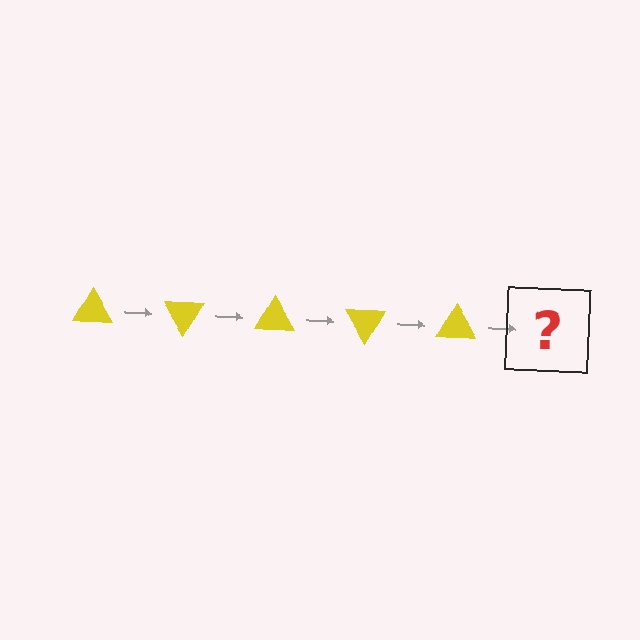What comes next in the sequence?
The next element should be a yellow triangle rotated 300 degrees.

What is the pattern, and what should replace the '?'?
The pattern is that the triangle rotates 60 degrees each step. The '?' should be a yellow triangle rotated 300 degrees.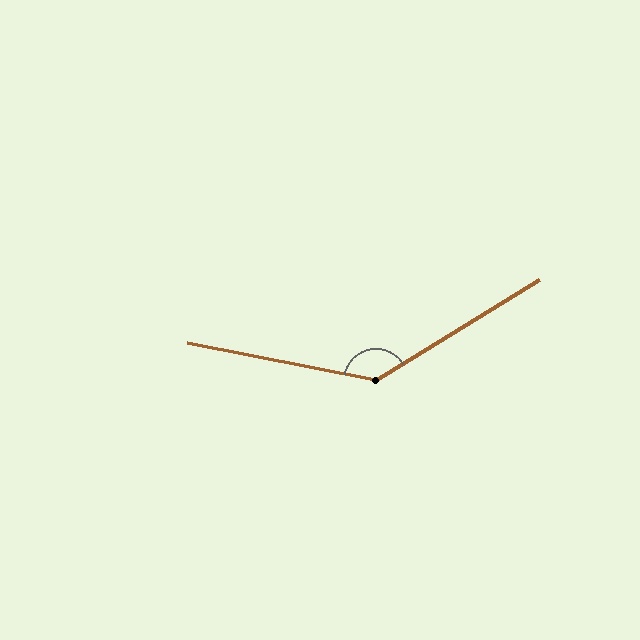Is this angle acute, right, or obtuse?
It is obtuse.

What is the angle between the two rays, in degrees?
Approximately 137 degrees.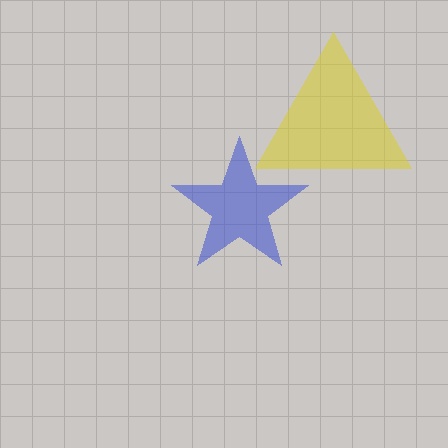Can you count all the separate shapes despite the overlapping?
Yes, there are 2 separate shapes.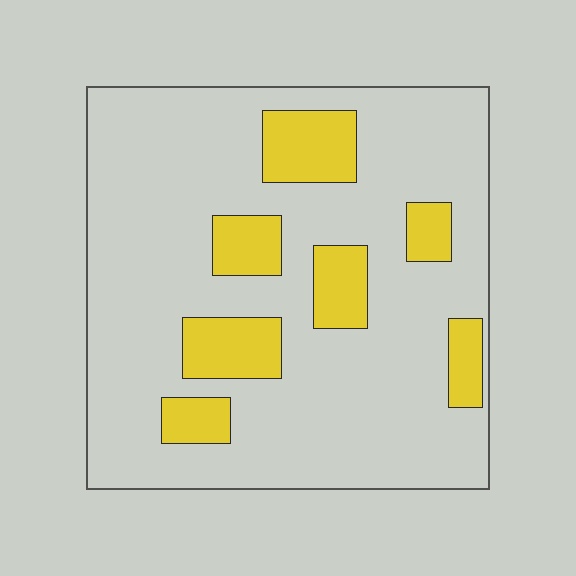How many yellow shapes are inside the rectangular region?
7.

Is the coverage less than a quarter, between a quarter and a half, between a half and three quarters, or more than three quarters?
Less than a quarter.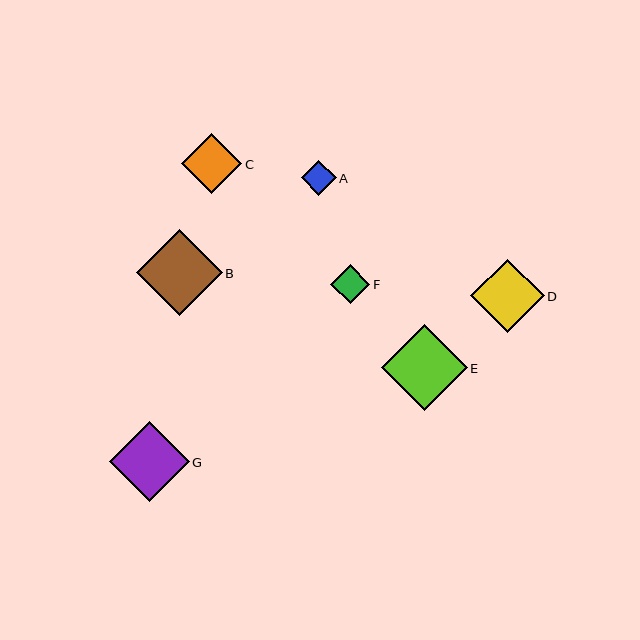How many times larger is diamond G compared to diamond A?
Diamond G is approximately 2.3 times the size of diamond A.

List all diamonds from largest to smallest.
From largest to smallest: B, E, G, D, C, F, A.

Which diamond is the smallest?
Diamond A is the smallest with a size of approximately 35 pixels.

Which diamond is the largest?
Diamond B is the largest with a size of approximately 86 pixels.